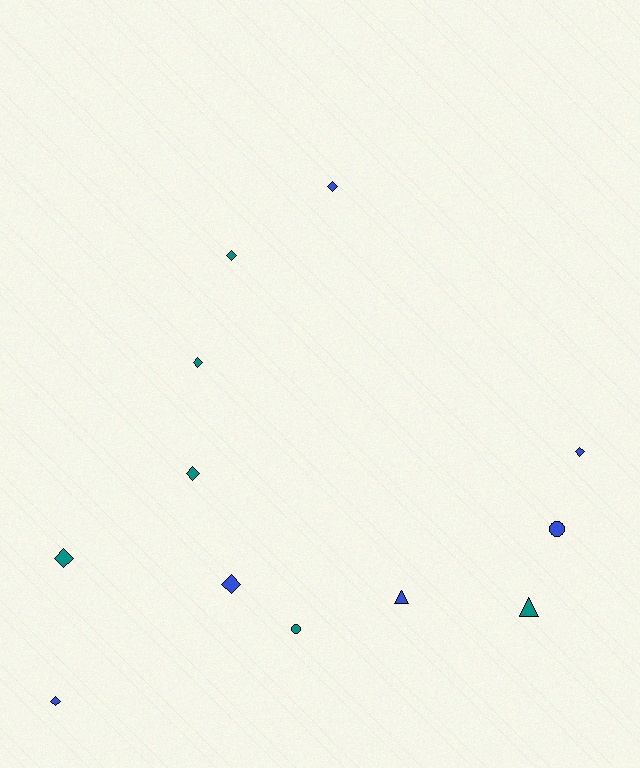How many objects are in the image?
There are 12 objects.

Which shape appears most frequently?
Diamond, with 8 objects.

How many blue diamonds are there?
There are 4 blue diamonds.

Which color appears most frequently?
Blue, with 6 objects.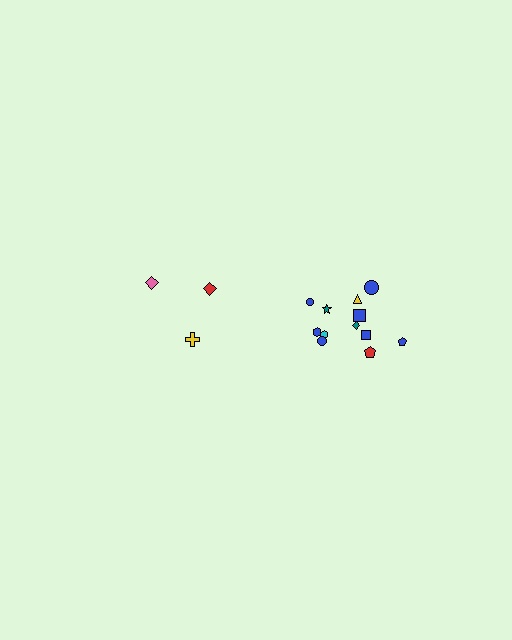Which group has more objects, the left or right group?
The right group.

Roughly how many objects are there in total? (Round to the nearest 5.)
Roughly 15 objects in total.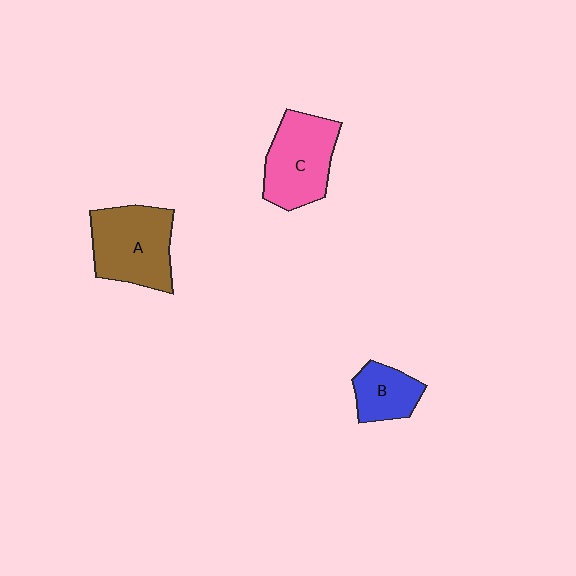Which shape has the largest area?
Shape A (brown).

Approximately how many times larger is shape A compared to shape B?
Approximately 1.9 times.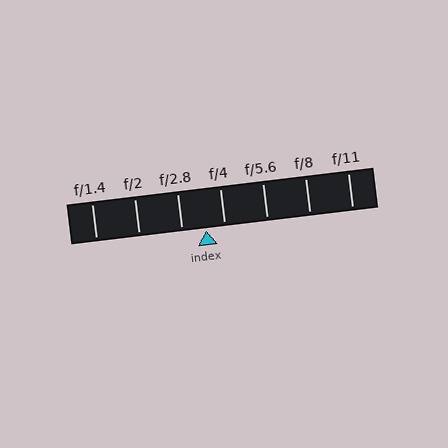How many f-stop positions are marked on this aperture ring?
There are 7 f-stop positions marked.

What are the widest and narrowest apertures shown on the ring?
The widest aperture shown is f/1.4 and the narrowest is f/11.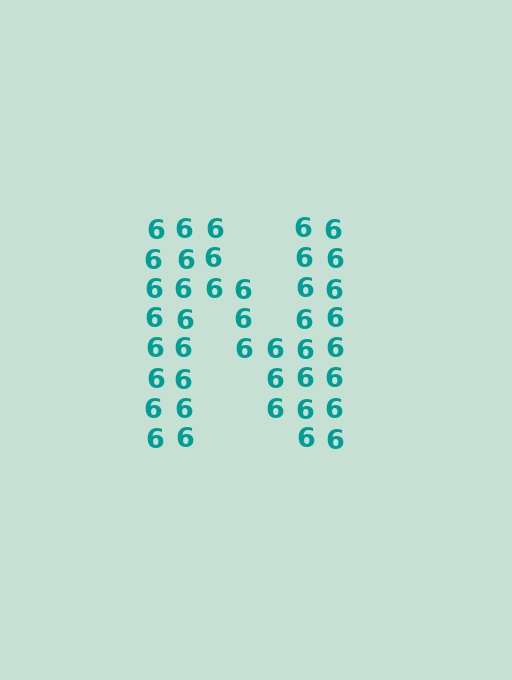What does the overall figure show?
The overall figure shows the letter N.